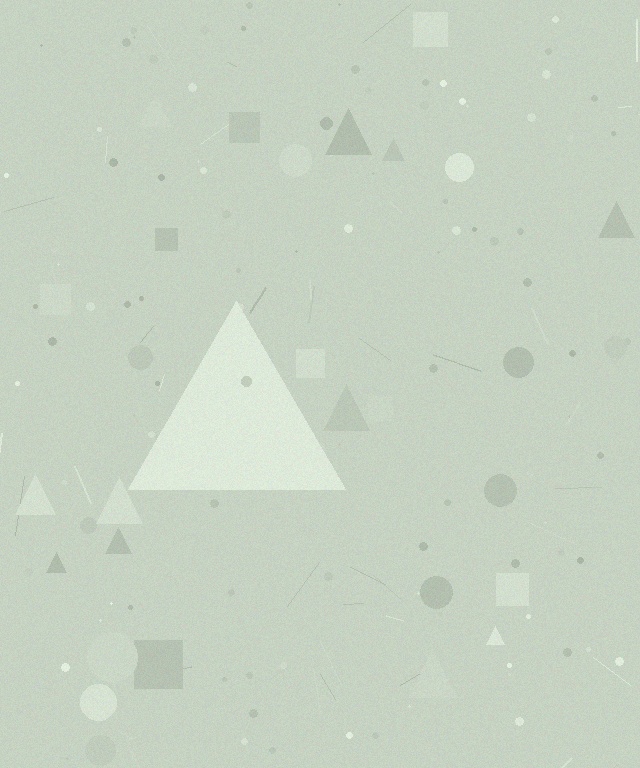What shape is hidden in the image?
A triangle is hidden in the image.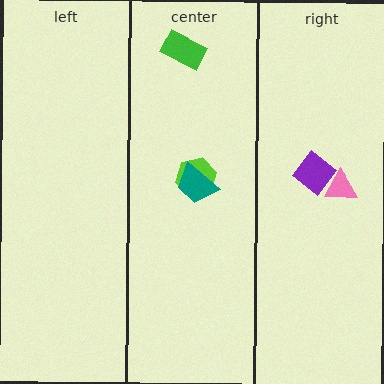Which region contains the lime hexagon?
The center region.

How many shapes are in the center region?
3.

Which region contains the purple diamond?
The right region.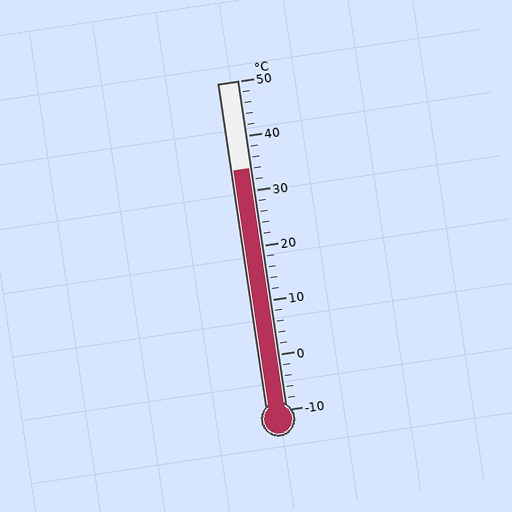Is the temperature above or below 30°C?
The temperature is above 30°C.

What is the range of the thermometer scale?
The thermometer scale ranges from -10°C to 50°C.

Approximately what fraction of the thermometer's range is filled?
The thermometer is filled to approximately 75% of its range.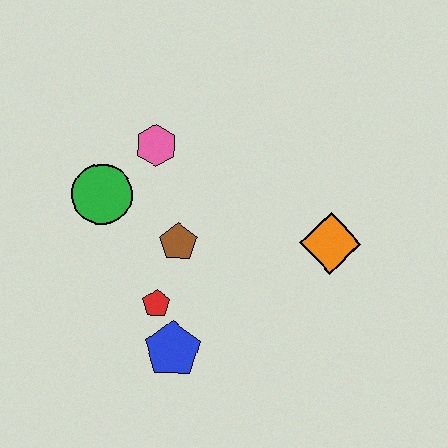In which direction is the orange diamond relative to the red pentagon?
The orange diamond is to the right of the red pentagon.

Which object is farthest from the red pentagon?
The orange diamond is farthest from the red pentagon.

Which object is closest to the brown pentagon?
The red pentagon is closest to the brown pentagon.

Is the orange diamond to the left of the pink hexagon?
No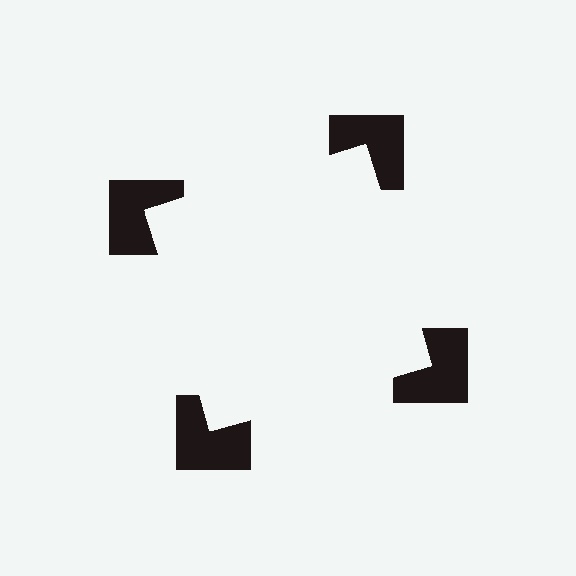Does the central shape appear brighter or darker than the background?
It typically appears slightly brighter than the background, even though no actual brightness change is drawn.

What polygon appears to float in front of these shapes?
An illusory square — its edges are inferred from the aligned wedge cuts in the notched squares, not physically drawn.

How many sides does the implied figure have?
4 sides.